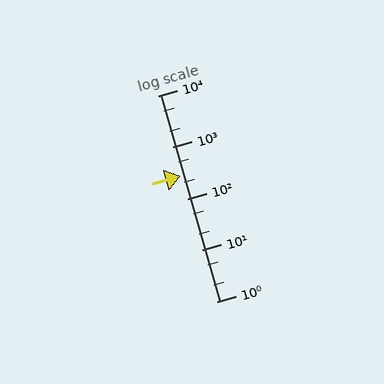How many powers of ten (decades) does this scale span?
The scale spans 4 decades, from 1 to 10000.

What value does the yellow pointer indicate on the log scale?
The pointer indicates approximately 280.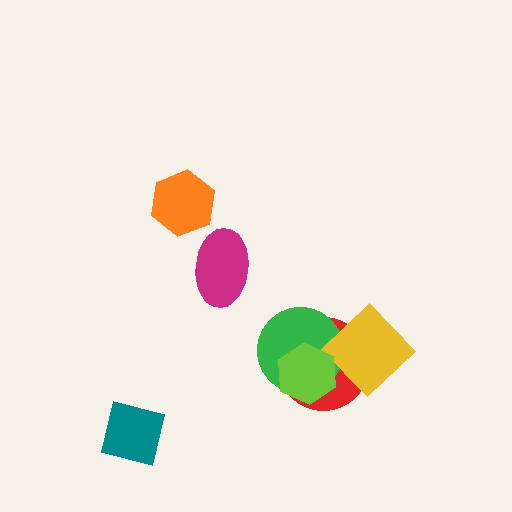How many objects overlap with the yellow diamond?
3 objects overlap with the yellow diamond.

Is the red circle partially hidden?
Yes, it is partially covered by another shape.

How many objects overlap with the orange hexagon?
0 objects overlap with the orange hexagon.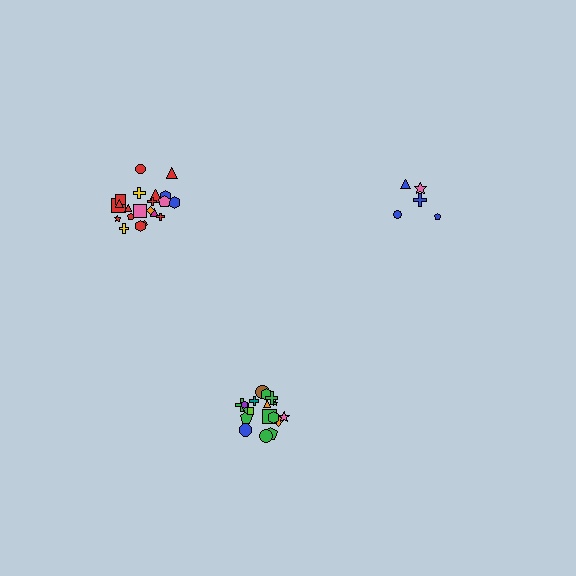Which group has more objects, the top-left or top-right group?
The top-left group.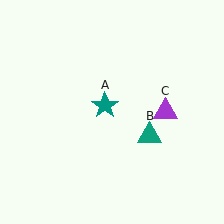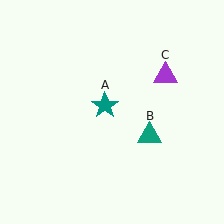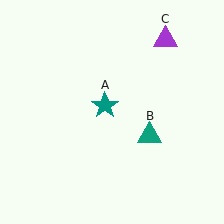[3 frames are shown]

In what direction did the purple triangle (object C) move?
The purple triangle (object C) moved up.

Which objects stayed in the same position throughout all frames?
Teal star (object A) and teal triangle (object B) remained stationary.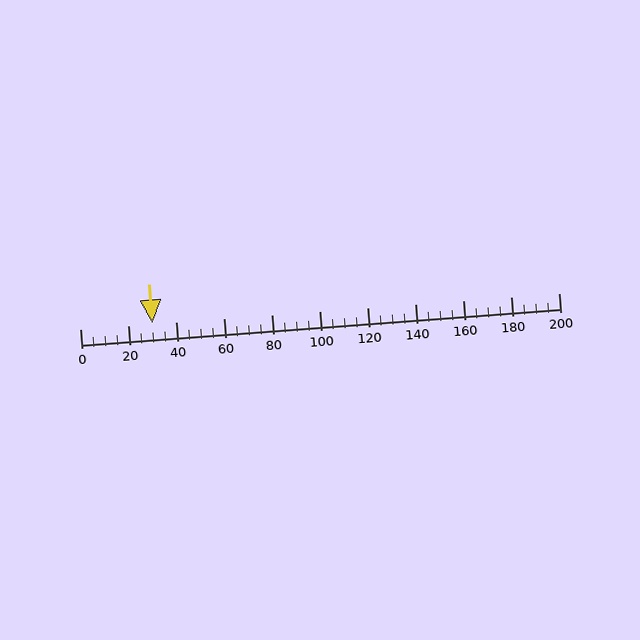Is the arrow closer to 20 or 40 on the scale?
The arrow is closer to 40.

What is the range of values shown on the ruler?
The ruler shows values from 0 to 200.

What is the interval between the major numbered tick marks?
The major tick marks are spaced 20 units apart.